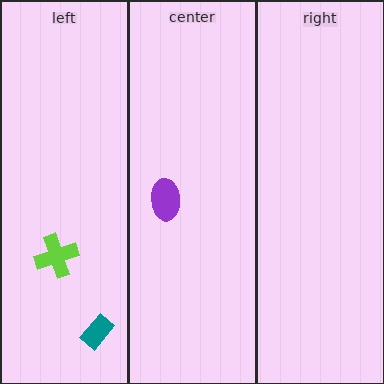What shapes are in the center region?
The purple ellipse.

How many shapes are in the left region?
2.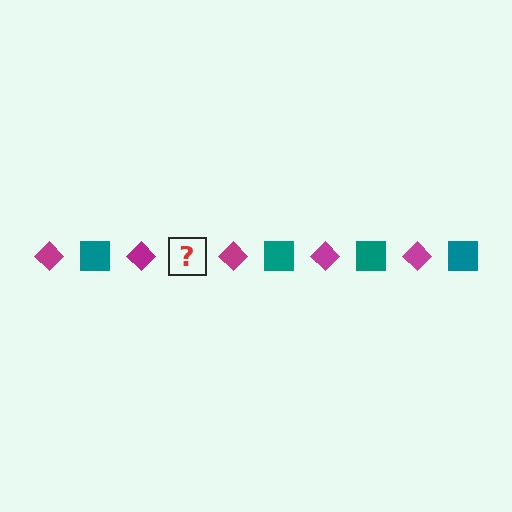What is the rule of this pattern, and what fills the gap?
The rule is that the pattern alternates between magenta diamond and teal square. The gap should be filled with a teal square.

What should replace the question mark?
The question mark should be replaced with a teal square.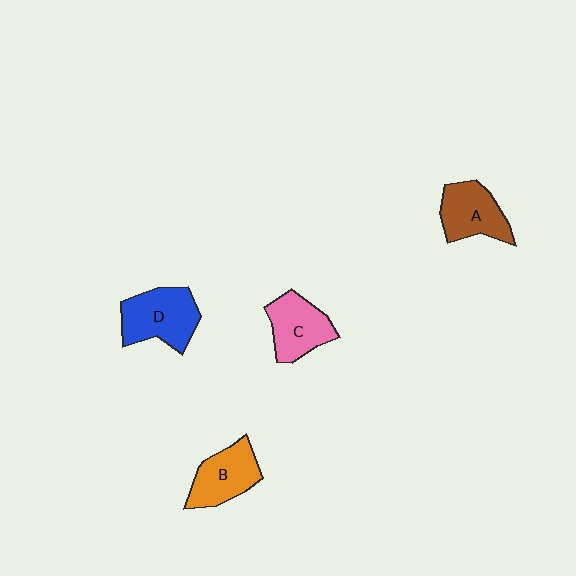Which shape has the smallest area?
Shape C (pink).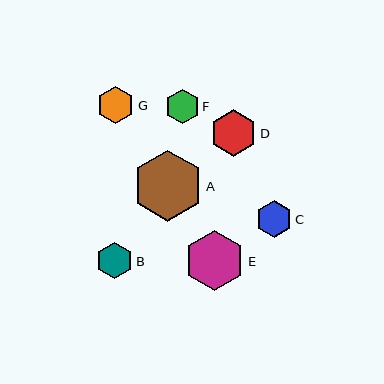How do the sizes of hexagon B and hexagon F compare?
Hexagon B and hexagon F are approximately the same size.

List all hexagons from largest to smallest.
From largest to smallest: A, E, D, G, B, C, F.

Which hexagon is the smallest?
Hexagon F is the smallest with a size of approximately 34 pixels.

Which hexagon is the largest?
Hexagon A is the largest with a size of approximately 71 pixels.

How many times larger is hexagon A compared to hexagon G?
Hexagon A is approximately 1.9 times the size of hexagon G.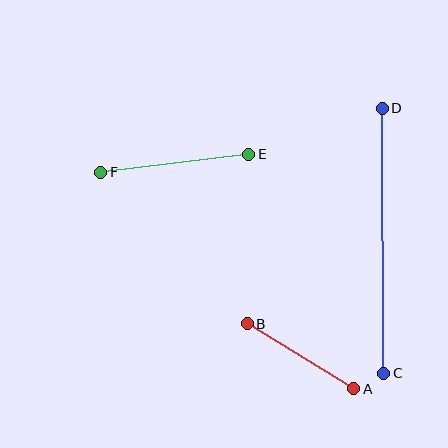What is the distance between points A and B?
The distance is approximately 125 pixels.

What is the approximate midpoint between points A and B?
The midpoint is at approximately (300, 356) pixels.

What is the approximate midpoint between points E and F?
The midpoint is at approximately (175, 163) pixels.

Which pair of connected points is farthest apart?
Points C and D are farthest apart.